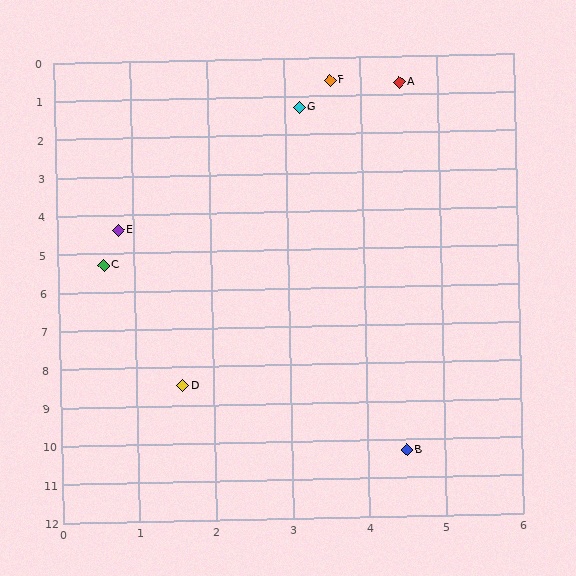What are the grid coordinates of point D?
Point D is at approximately (1.6, 8.5).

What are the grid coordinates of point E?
Point E is at approximately (0.8, 4.4).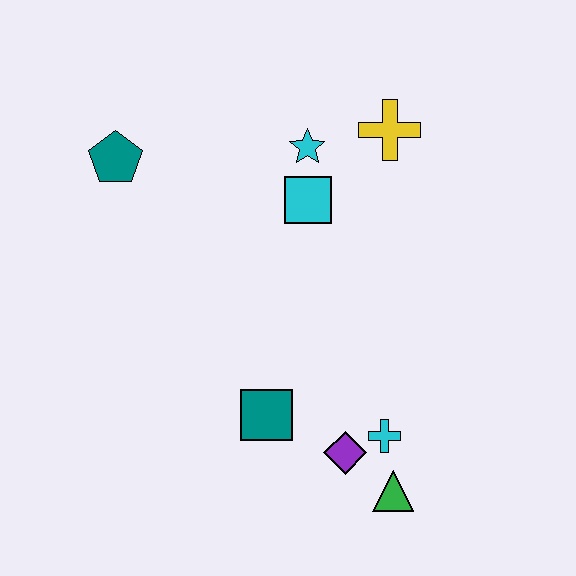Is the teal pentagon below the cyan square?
No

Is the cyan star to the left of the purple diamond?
Yes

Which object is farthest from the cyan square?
The green triangle is farthest from the cyan square.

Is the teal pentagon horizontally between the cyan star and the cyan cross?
No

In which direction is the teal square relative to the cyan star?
The teal square is below the cyan star.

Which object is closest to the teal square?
The purple diamond is closest to the teal square.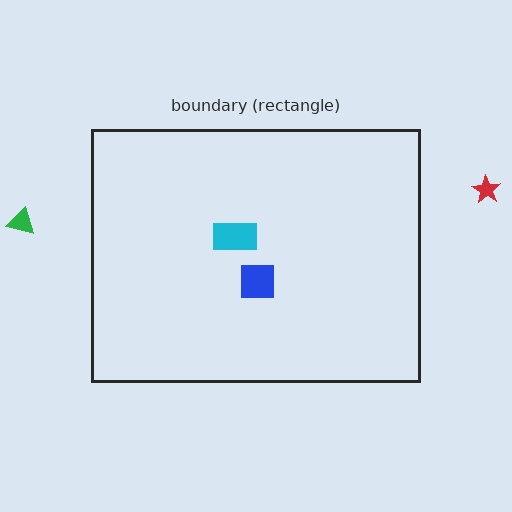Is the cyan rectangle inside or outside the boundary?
Inside.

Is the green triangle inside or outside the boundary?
Outside.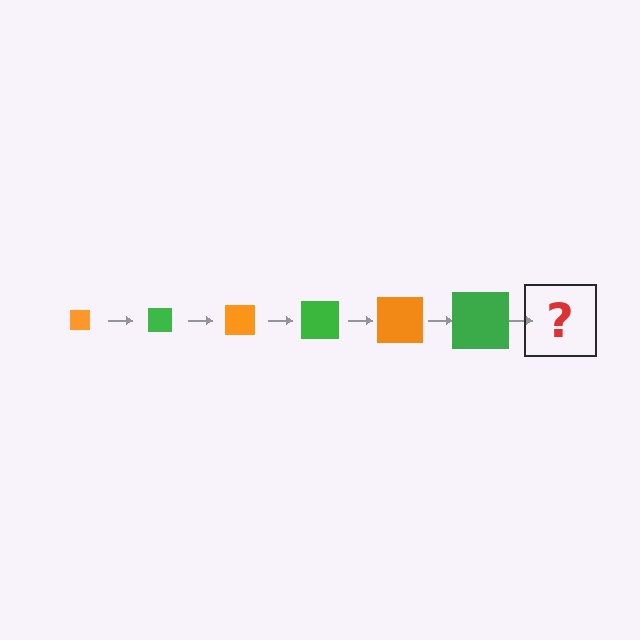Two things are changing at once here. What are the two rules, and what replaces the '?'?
The two rules are that the square grows larger each step and the color cycles through orange and green. The '?' should be an orange square, larger than the previous one.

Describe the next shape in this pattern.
It should be an orange square, larger than the previous one.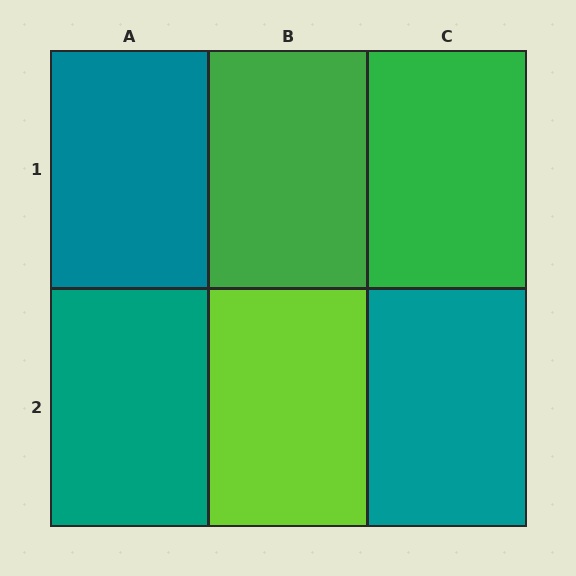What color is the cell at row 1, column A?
Teal.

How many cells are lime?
1 cell is lime.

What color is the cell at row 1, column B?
Green.